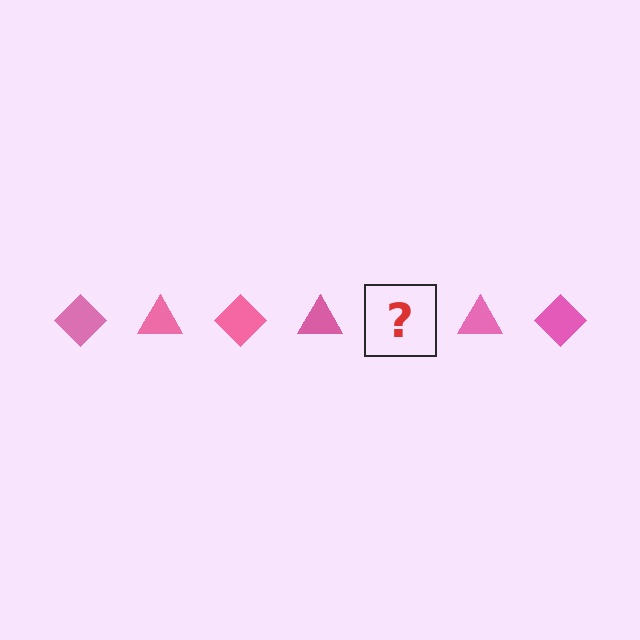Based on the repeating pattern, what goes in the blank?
The blank should be a pink diamond.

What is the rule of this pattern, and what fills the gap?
The rule is that the pattern cycles through diamond, triangle shapes in pink. The gap should be filled with a pink diamond.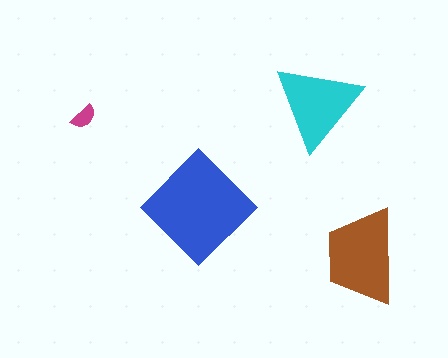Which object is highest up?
The cyan triangle is topmost.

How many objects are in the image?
There are 4 objects in the image.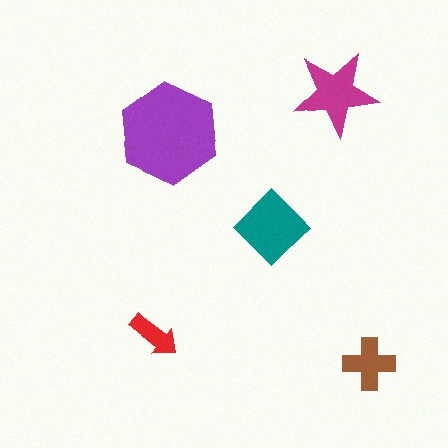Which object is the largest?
The purple hexagon.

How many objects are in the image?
There are 5 objects in the image.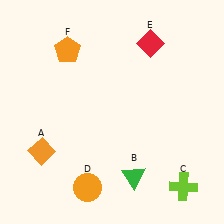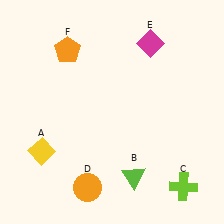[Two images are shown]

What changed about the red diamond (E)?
In Image 1, E is red. In Image 2, it changed to magenta.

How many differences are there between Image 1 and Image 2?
There are 3 differences between the two images.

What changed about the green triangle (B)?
In Image 1, B is green. In Image 2, it changed to lime.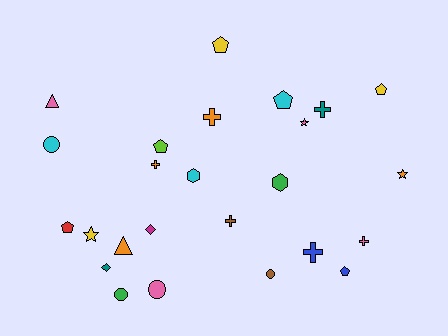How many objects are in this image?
There are 25 objects.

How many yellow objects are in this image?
There are 3 yellow objects.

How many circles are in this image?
There are 4 circles.